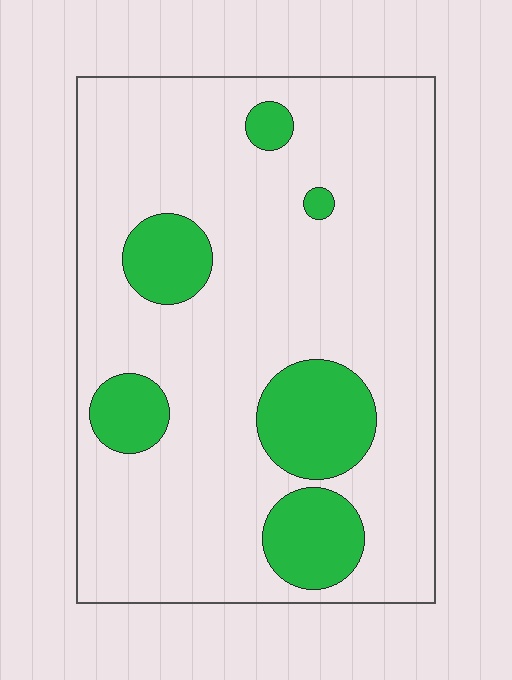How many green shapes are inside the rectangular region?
6.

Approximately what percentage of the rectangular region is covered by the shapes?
Approximately 20%.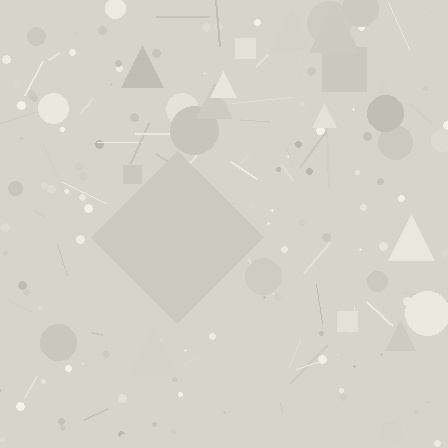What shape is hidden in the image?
A diamond is hidden in the image.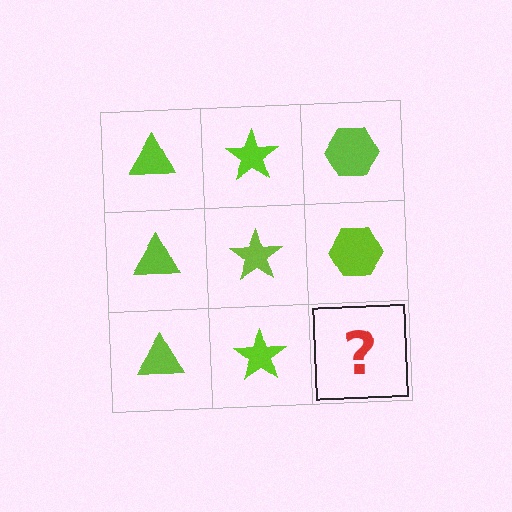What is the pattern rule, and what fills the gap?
The rule is that each column has a consistent shape. The gap should be filled with a lime hexagon.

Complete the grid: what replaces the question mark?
The question mark should be replaced with a lime hexagon.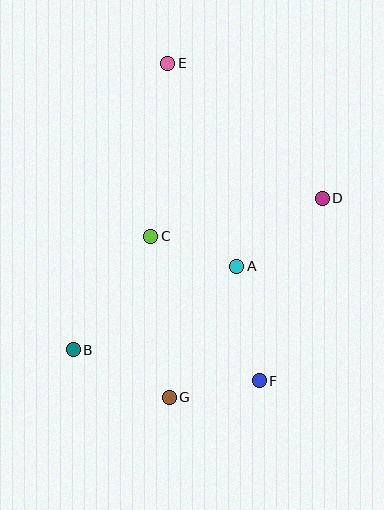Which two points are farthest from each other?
Points E and G are farthest from each other.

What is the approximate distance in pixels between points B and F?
The distance between B and F is approximately 189 pixels.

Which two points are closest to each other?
Points A and C are closest to each other.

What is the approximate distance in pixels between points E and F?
The distance between E and F is approximately 331 pixels.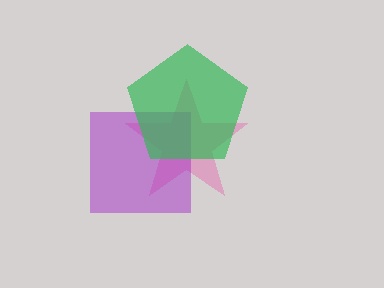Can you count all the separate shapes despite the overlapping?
Yes, there are 3 separate shapes.